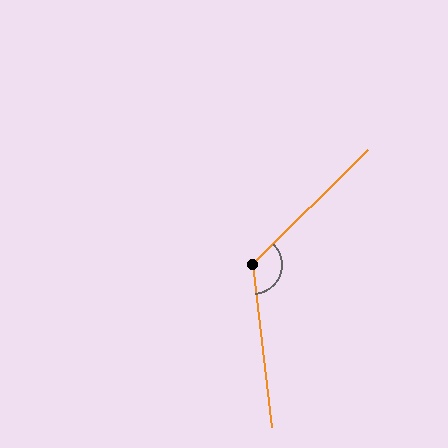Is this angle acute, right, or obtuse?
It is obtuse.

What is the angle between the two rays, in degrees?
Approximately 128 degrees.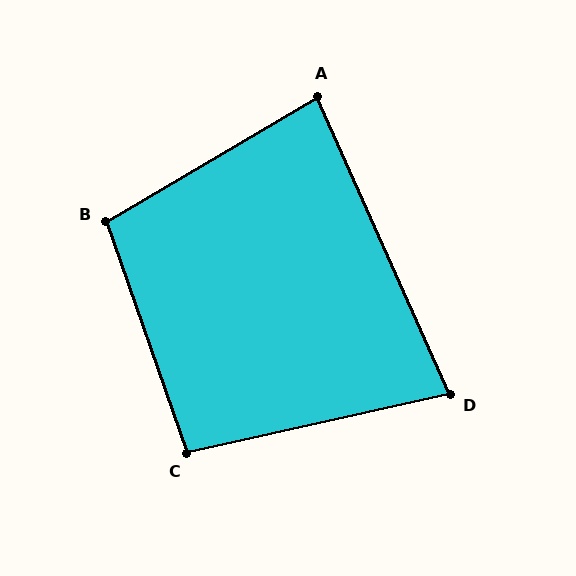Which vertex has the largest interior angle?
B, at approximately 101 degrees.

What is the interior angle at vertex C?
Approximately 97 degrees (obtuse).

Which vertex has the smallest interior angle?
D, at approximately 79 degrees.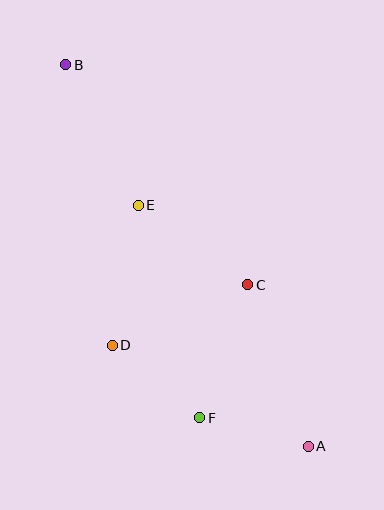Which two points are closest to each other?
Points A and F are closest to each other.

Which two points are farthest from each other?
Points A and B are farthest from each other.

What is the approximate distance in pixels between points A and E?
The distance between A and E is approximately 295 pixels.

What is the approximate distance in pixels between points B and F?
The distance between B and F is approximately 378 pixels.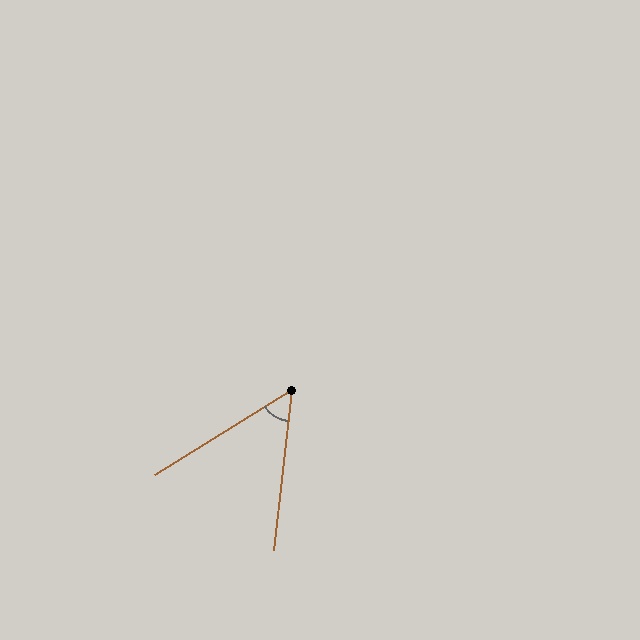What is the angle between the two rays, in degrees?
Approximately 52 degrees.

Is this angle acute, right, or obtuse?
It is acute.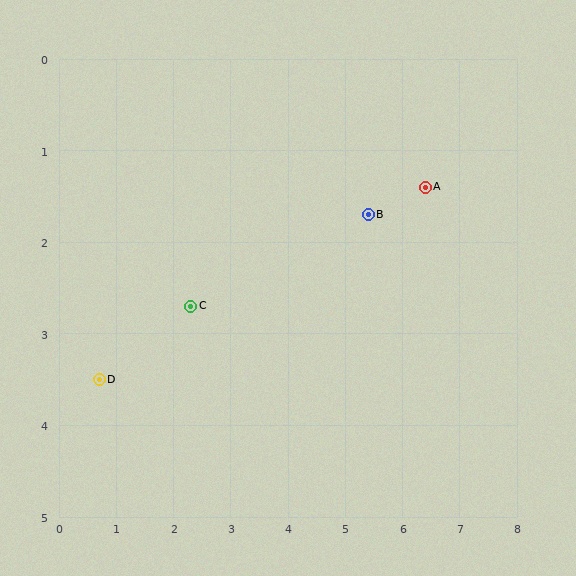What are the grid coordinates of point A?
Point A is at approximately (6.4, 1.4).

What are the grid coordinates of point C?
Point C is at approximately (2.3, 2.7).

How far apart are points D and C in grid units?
Points D and C are about 1.8 grid units apart.